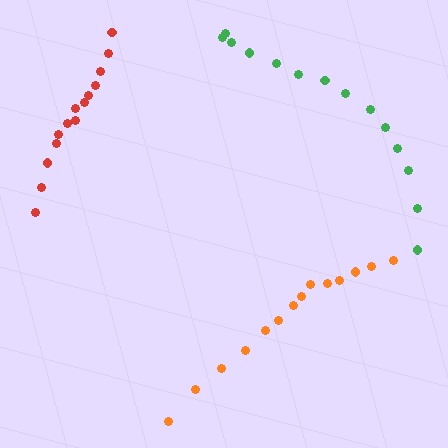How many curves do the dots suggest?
There are 3 distinct paths.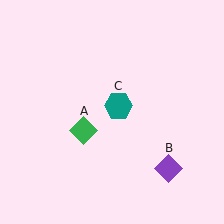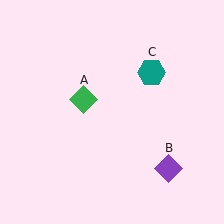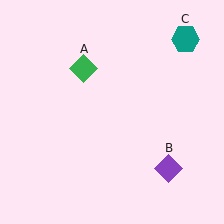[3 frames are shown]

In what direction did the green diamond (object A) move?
The green diamond (object A) moved up.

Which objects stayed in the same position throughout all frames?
Purple diamond (object B) remained stationary.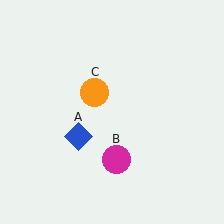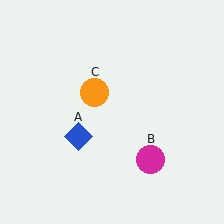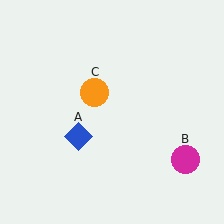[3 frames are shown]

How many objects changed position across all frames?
1 object changed position: magenta circle (object B).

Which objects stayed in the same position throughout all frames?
Blue diamond (object A) and orange circle (object C) remained stationary.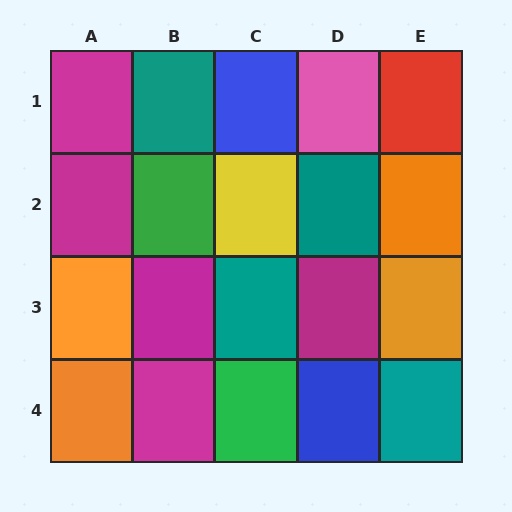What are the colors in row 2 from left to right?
Magenta, green, yellow, teal, orange.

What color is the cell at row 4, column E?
Teal.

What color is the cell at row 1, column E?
Red.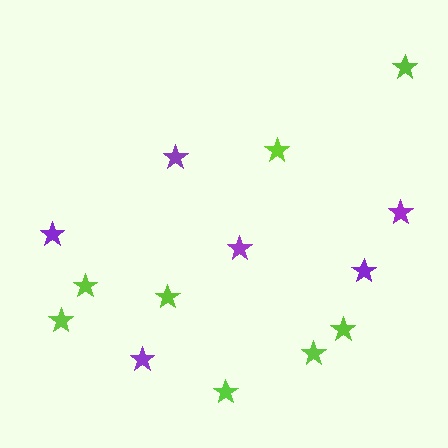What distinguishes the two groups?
There are 2 groups: one group of purple stars (6) and one group of lime stars (8).